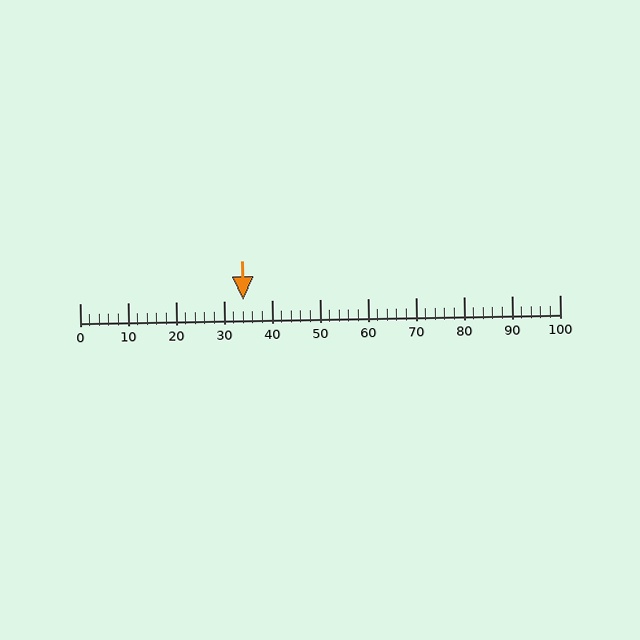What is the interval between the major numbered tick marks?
The major tick marks are spaced 10 units apart.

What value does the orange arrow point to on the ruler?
The orange arrow points to approximately 34.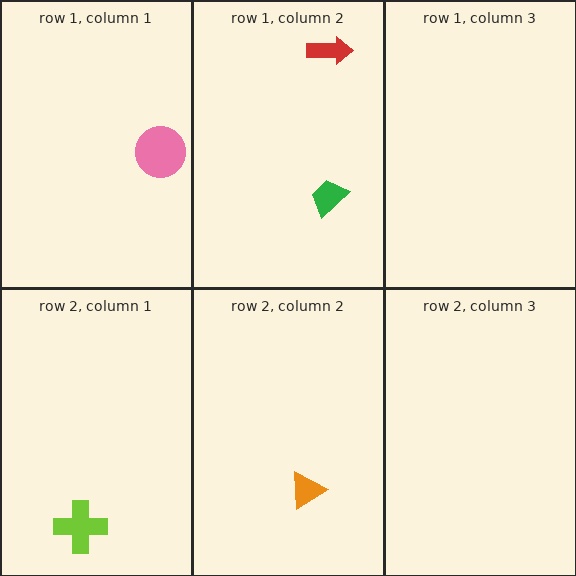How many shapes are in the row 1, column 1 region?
1.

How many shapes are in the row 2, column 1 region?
1.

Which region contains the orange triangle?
The row 2, column 2 region.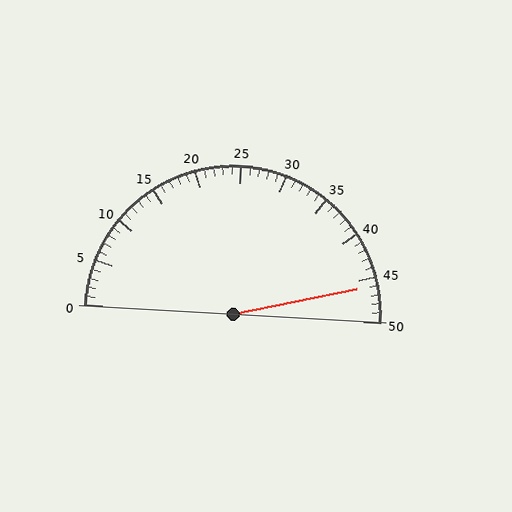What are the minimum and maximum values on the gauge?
The gauge ranges from 0 to 50.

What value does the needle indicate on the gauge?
The needle indicates approximately 46.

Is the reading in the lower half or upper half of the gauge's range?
The reading is in the upper half of the range (0 to 50).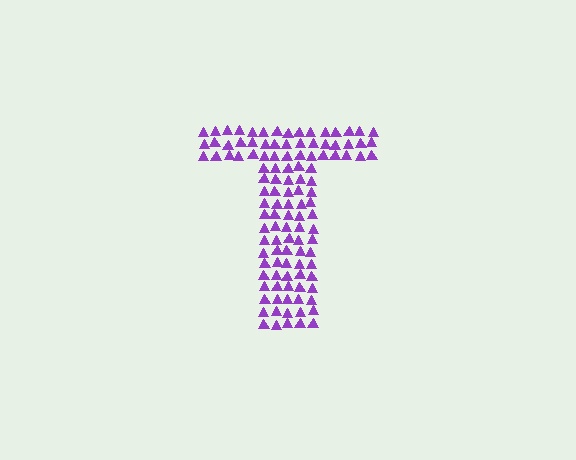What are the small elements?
The small elements are triangles.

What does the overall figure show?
The overall figure shows the letter T.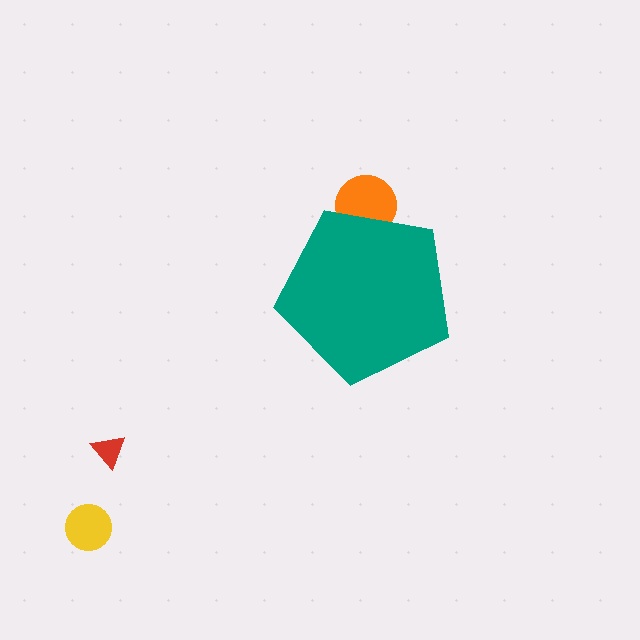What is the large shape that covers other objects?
A teal pentagon.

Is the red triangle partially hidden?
No, the red triangle is fully visible.